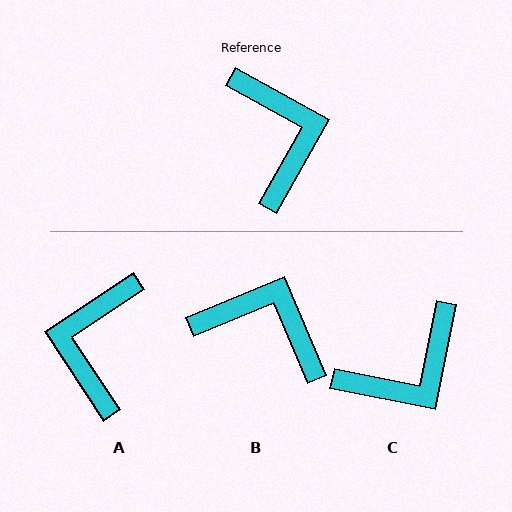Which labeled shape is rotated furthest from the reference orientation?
A, about 153 degrees away.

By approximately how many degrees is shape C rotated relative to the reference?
Approximately 72 degrees clockwise.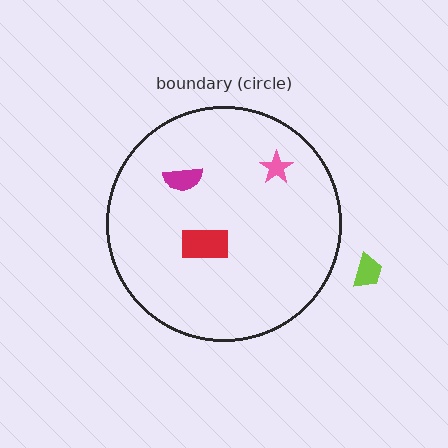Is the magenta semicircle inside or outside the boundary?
Inside.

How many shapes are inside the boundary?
3 inside, 1 outside.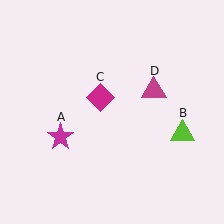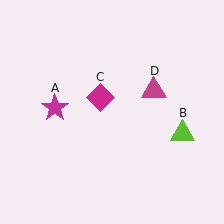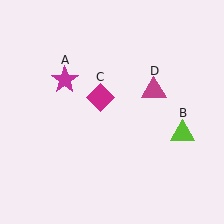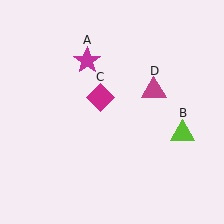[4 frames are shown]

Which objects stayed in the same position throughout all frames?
Lime triangle (object B) and magenta diamond (object C) and magenta triangle (object D) remained stationary.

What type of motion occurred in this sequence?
The magenta star (object A) rotated clockwise around the center of the scene.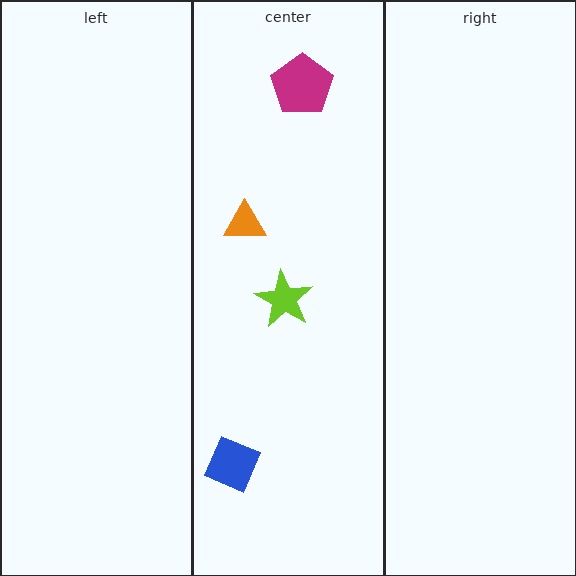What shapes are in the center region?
The orange triangle, the lime star, the blue square, the magenta pentagon.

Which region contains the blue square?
The center region.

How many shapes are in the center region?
4.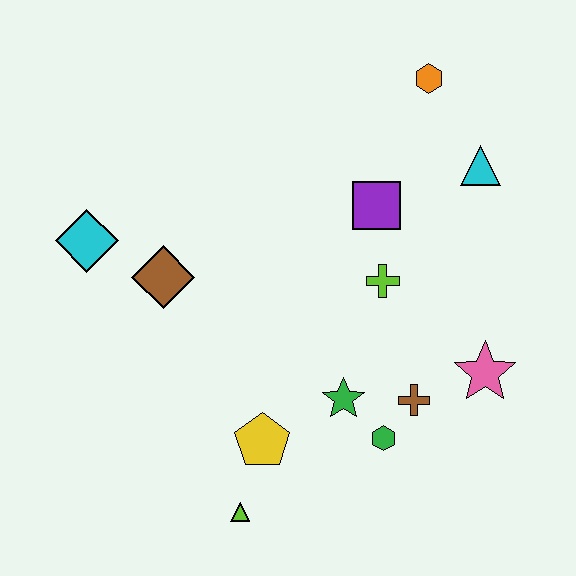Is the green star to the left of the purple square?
Yes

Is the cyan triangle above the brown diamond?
Yes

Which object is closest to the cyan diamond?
The brown diamond is closest to the cyan diamond.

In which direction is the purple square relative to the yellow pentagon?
The purple square is above the yellow pentagon.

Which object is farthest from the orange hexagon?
The lime triangle is farthest from the orange hexagon.